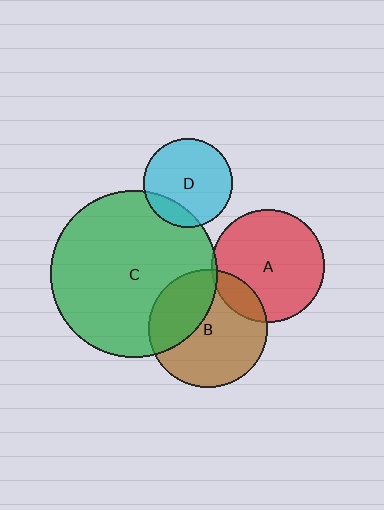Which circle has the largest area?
Circle C (green).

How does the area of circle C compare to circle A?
Approximately 2.2 times.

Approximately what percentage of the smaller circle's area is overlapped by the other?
Approximately 5%.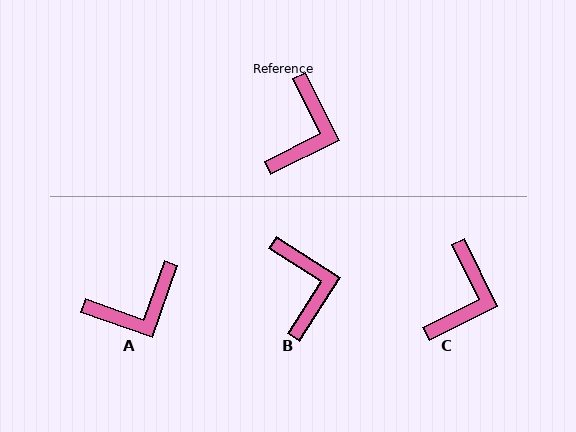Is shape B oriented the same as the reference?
No, it is off by about 32 degrees.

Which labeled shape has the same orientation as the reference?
C.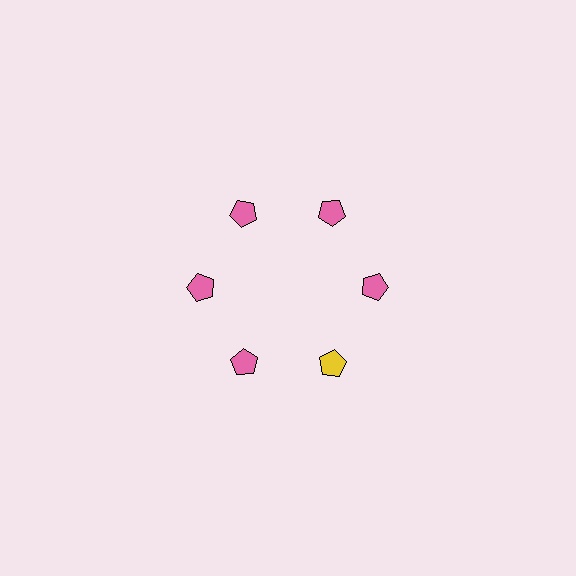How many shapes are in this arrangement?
There are 6 shapes arranged in a ring pattern.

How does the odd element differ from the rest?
It has a different color: yellow instead of pink.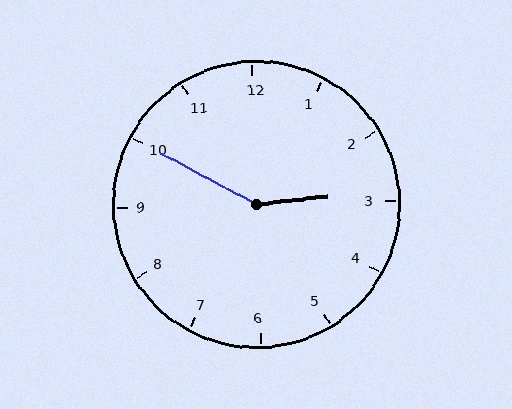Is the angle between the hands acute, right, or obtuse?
It is obtuse.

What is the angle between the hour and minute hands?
Approximately 145 degrees.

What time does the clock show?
2:50.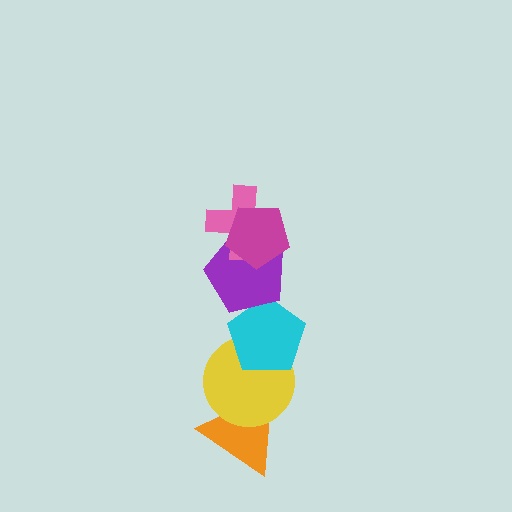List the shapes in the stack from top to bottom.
From top to bottom: the magenta pentagon, the pink cross, the purple pentagon, the cyan pentagon, the yellow circle, the orange triangle.